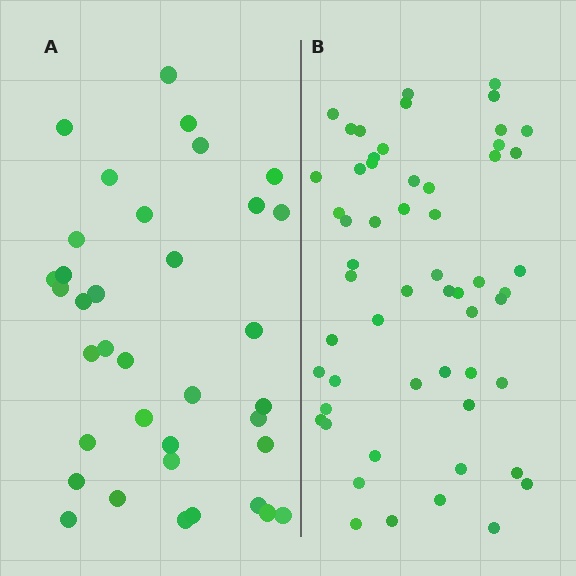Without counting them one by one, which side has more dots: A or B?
Region B (the right region) has more dots.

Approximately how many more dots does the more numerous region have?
Region B has approximately 20 more dots than region A.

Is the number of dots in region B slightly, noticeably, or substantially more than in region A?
Region B has substantially more. The ratio is roughly 1.6 to 1.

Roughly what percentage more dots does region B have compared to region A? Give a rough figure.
About 55% more.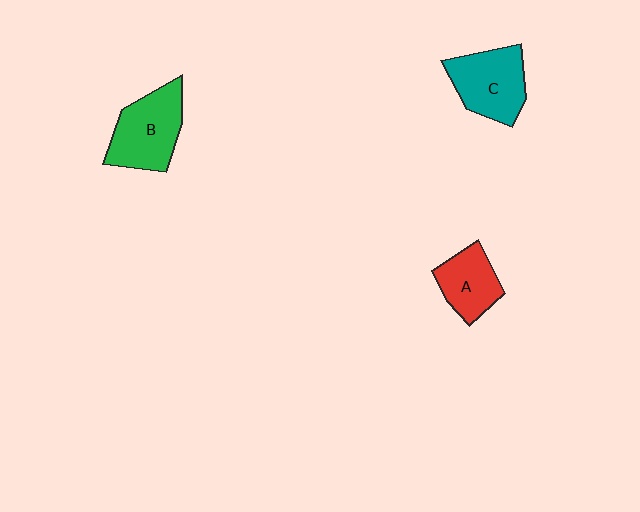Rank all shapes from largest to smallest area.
From largest to smallest: B (green), C (teal), A (red).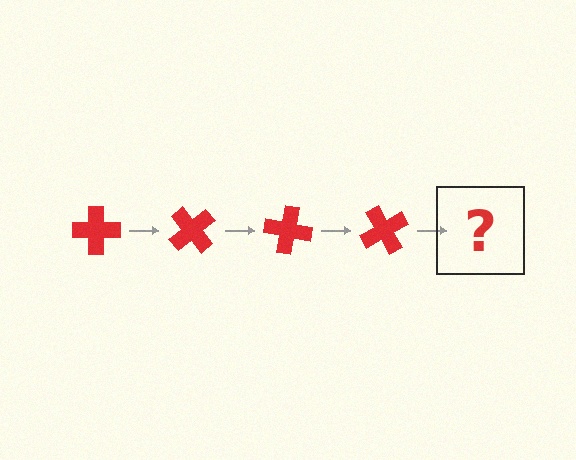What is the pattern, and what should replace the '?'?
The pattern is that the cross rotates 50 degrees each step. The '?' should be a red cross rotated 200 degrees.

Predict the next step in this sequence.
The next step is a red cross rotated 200 degrees.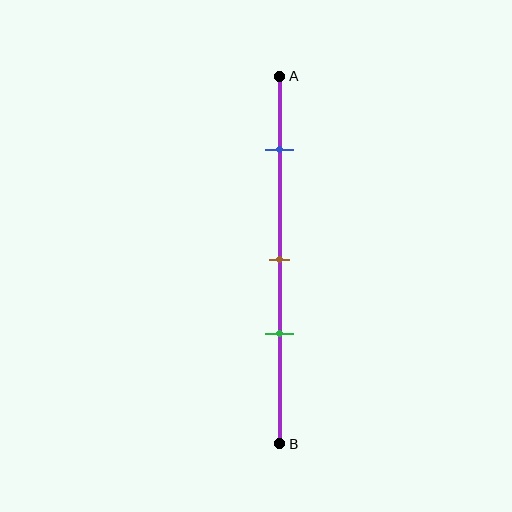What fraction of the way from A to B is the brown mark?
The brown mark is approximately 50% (0.5) of the way from A to B.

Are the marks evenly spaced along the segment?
No, the marks are not evenly spaced.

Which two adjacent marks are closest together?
The brown and green marks are the closest adjacent pair.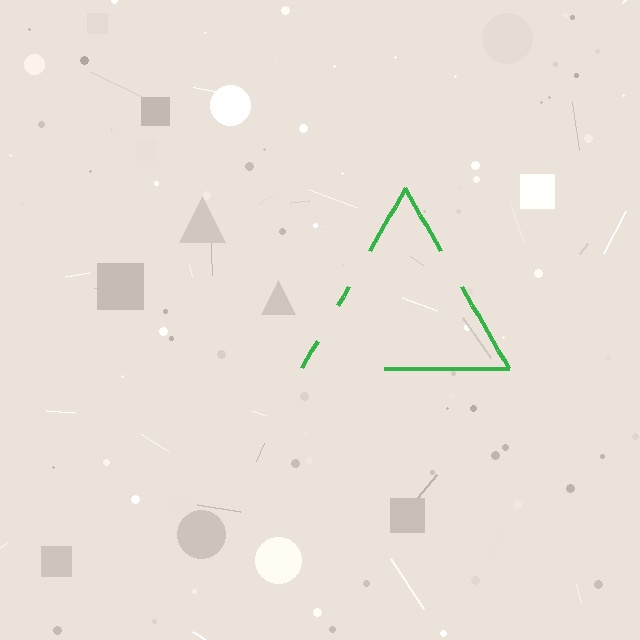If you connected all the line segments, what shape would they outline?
They would outline a triangle.